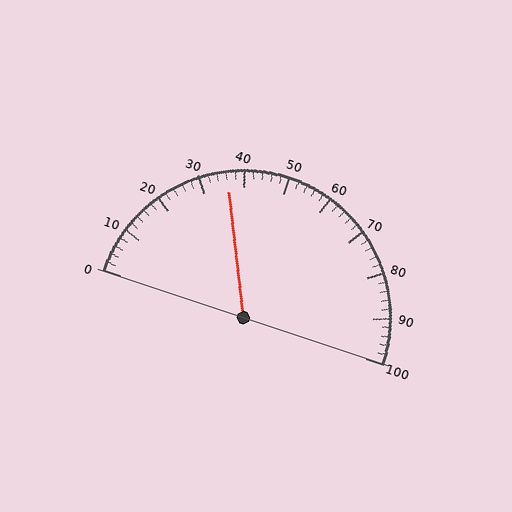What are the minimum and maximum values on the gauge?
The gauge ranges from 0 to 100.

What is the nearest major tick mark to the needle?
The nearest major tick mark is 40.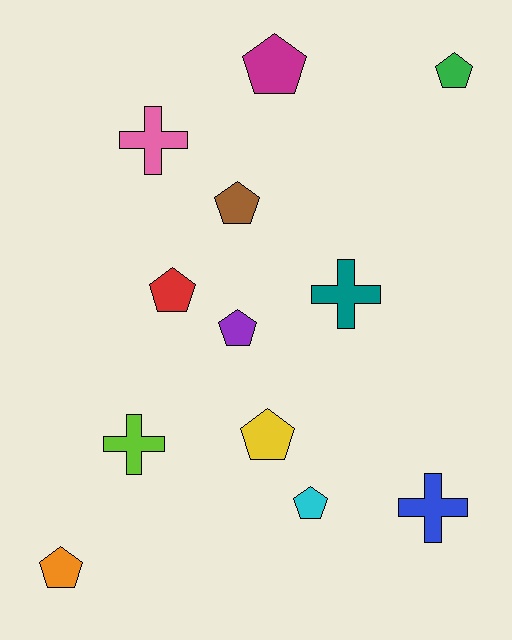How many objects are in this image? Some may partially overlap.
There are 12 objects.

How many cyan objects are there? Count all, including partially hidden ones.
There is 1 cyan object.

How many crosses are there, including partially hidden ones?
There are 4 crosses.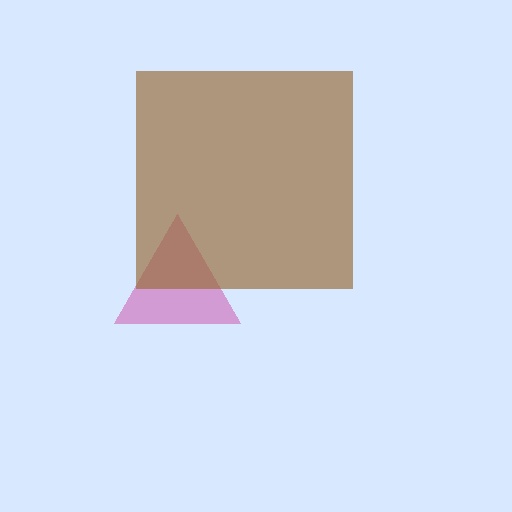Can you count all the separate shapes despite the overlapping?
Yes, there are 2 separate shapes.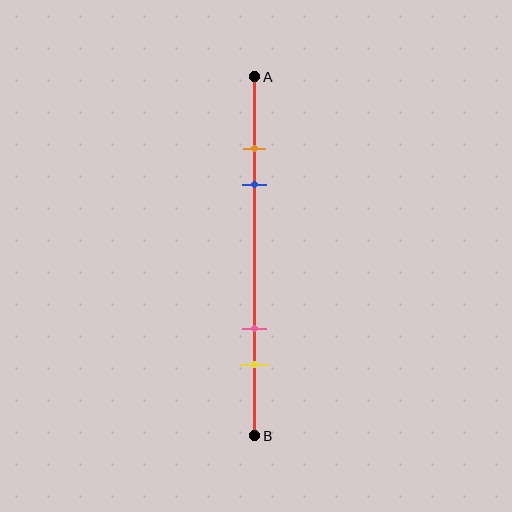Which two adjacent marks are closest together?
The orange and blue marks are the closest adjacent pair.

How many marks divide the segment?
There are 4 marks dividing the segment.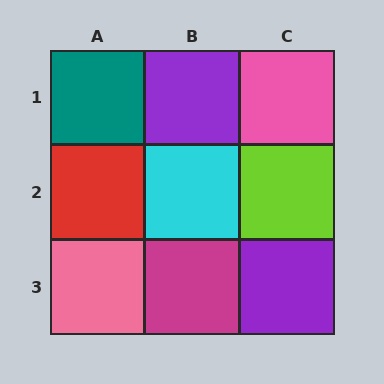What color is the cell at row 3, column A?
Pink.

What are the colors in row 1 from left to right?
Teal, purple, pink.